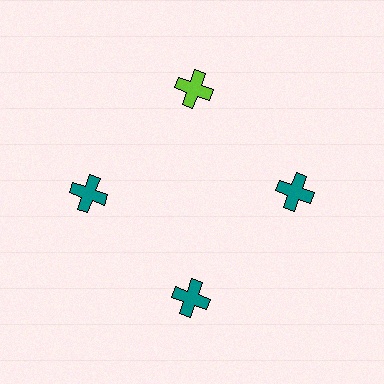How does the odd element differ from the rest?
It has a different color: lime instead of teal.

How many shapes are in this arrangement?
There are 4 shapes arranged in a ring pattern.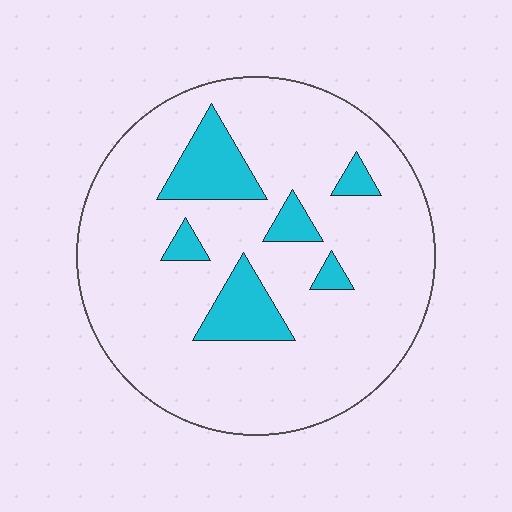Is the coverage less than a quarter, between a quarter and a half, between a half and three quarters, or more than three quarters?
Less than a quarter.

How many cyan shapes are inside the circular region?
6.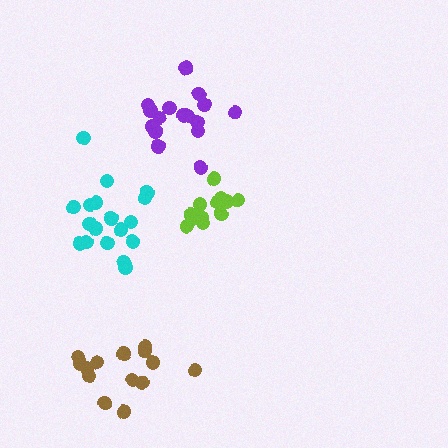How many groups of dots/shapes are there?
There are 4 groups.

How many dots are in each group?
Group 1: 18 dots, Group 2: 16 dots, Group 3: 14 dots, Group 4: 12 dots (60 total).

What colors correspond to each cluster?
The clusters are colored: cyan, purple, brown, lime.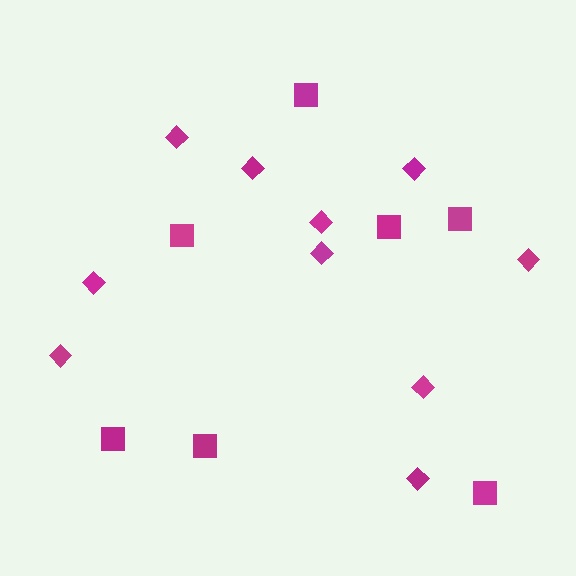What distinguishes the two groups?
There are 2 groups: one group of diamonds (10) and one group of squares (7).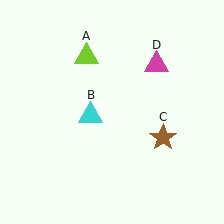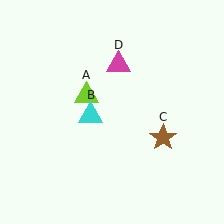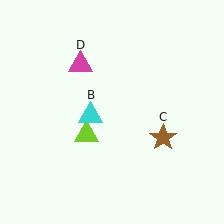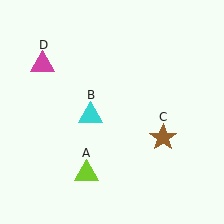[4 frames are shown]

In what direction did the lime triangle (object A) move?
The lime triangle (object A) moved down.